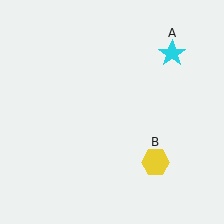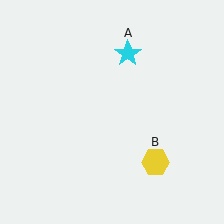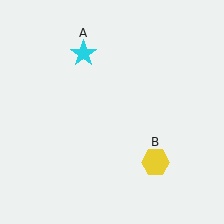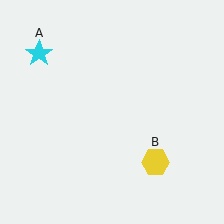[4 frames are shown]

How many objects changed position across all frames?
1 object changed position: cyan star (object A).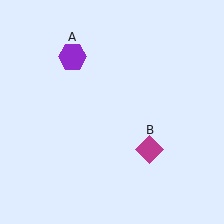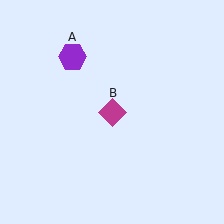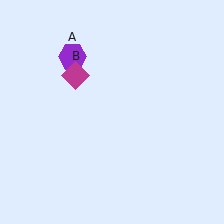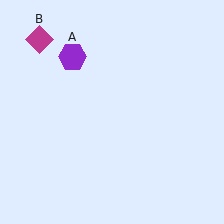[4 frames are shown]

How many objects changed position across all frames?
1 object changed position: magenta diamond (object B).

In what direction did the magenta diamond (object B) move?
The magenta diamond (object B) moved up and to the left.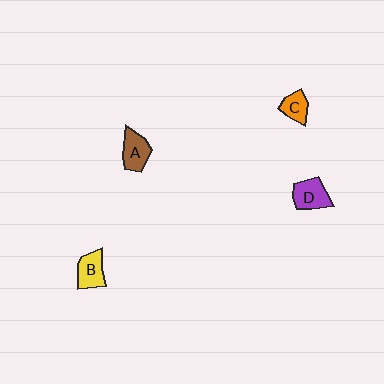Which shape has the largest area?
Shape D (purple).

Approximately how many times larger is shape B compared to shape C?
Approximately 1.3 times.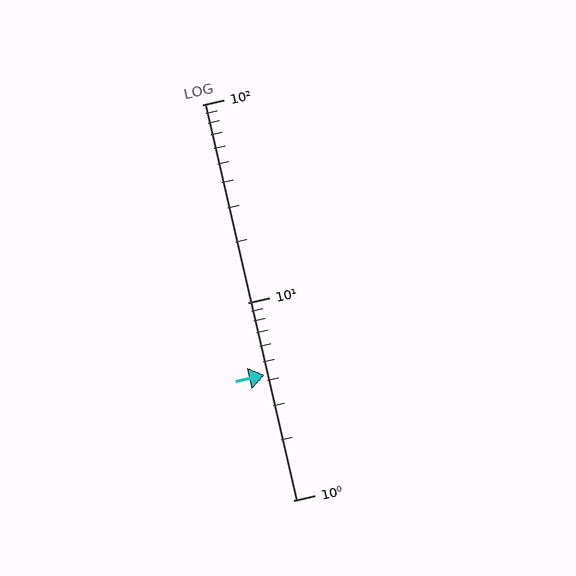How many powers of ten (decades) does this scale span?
The scale spans 2 decades, from 1 to 100.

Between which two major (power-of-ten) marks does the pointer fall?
The pointer is between 1 and 10.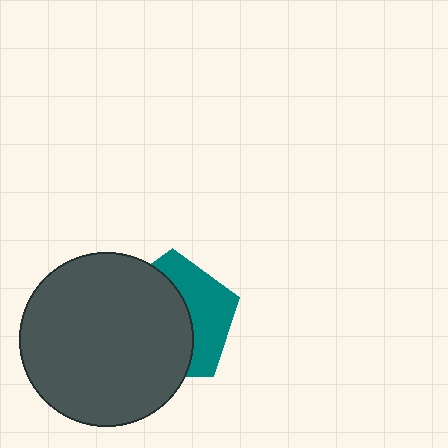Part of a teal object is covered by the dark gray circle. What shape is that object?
It is a pentagon.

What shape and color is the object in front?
The object in front is a dark gray circle.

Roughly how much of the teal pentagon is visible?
A small part of it is visible (roughly 40%).